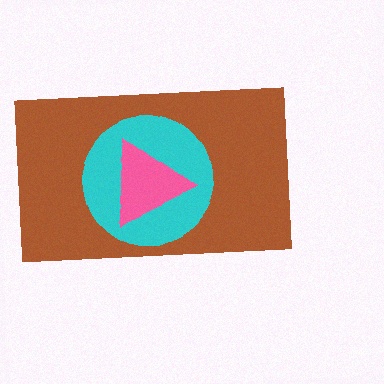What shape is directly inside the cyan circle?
The pink triangle.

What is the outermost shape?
The brown rectangle.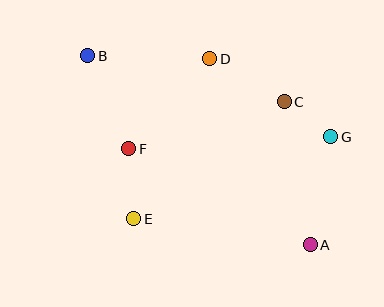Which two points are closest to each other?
Points C and G are closest to each other.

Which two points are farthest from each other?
Points A and B are farthest from each other.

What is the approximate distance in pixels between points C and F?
The distance between C and F is approximately 162 pixels.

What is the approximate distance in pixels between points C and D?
The distance between C and D is approximately 86 pixels.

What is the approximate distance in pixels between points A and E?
The distance between A and E is approximately 179 pixels.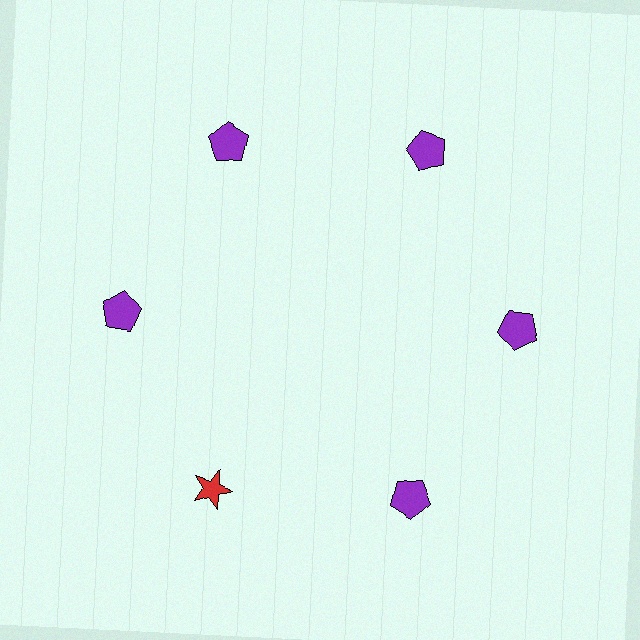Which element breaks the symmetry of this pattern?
The red star at roughly the 7 o'clock position breaks the symmetry. All other shapes are purple pentagons.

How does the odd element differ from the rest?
It differs in both color (red instead of purple) and shape (star instead of pentagon).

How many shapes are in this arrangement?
There are 6 shapes arranged in a ring pattern.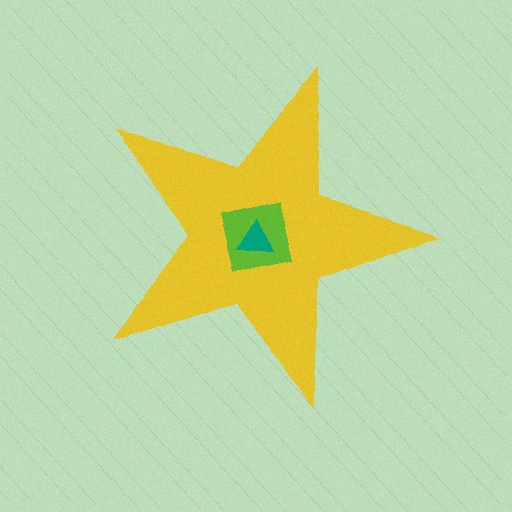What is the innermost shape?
The teal triangle.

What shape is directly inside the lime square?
The teal triangle.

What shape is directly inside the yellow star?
The lime square.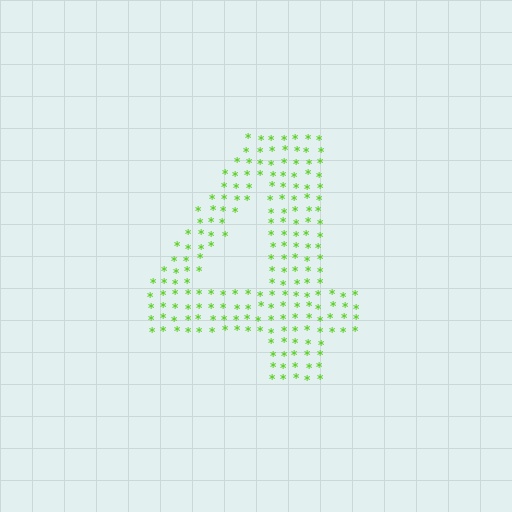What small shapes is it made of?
It is made of small asterisks.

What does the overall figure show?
The overall figure shows the digit 4.